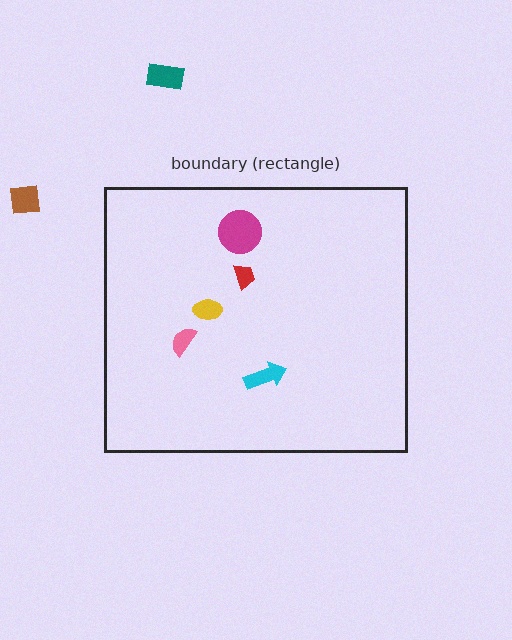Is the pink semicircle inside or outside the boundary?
Inside.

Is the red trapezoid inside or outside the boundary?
Inside.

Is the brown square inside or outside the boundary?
Outside.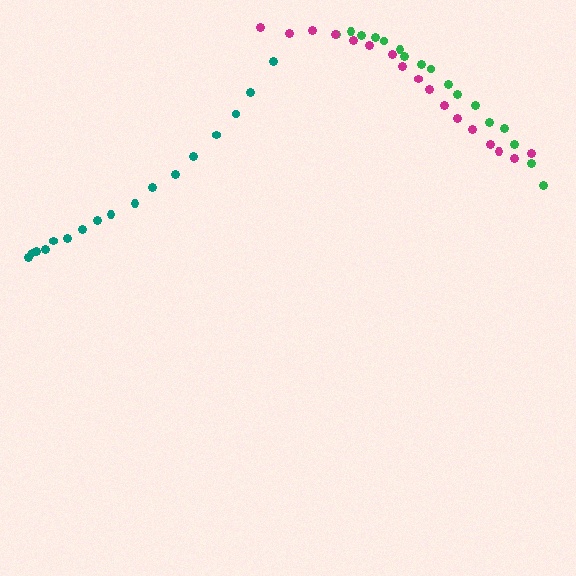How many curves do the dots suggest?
There are 3 distinct paths.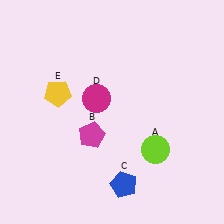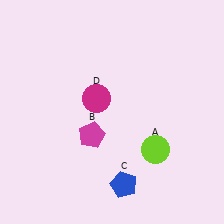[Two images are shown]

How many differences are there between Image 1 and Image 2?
There is 1 difference between the two images.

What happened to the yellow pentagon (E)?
The yellow pentagon (E) was removed in Image 2. It was in the top-left area of Image 1.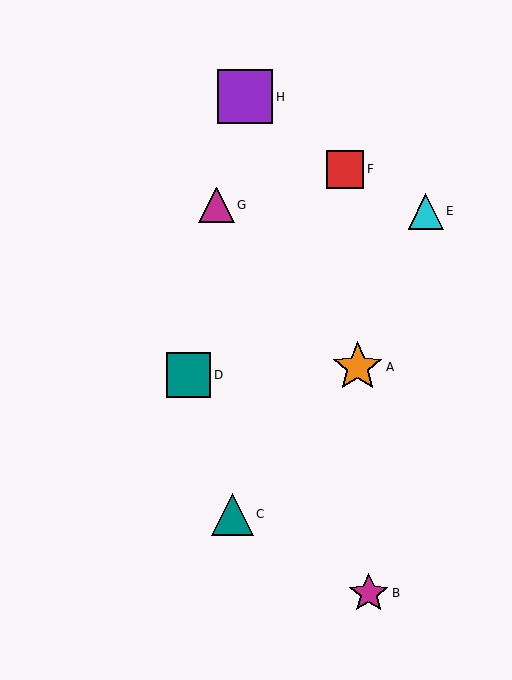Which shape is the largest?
The purple square (labeled H) is the largest.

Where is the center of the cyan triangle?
The center of the cyan triangle is at (426, 211).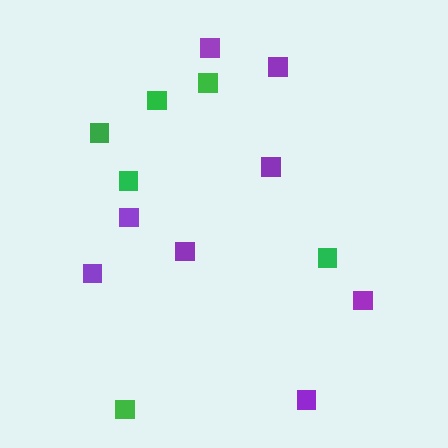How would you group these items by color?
There are 2 groups: one group of green squares (6) and one group of purple squares (8).